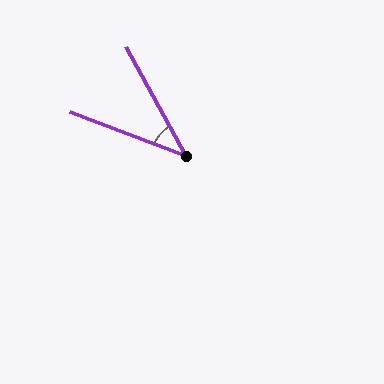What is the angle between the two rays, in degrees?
Approximately 40 degrees.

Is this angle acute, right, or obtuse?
It is acute.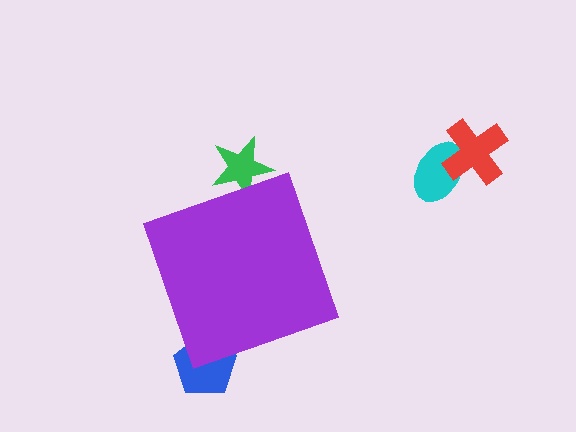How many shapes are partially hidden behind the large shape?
2 shapes are partially hidden.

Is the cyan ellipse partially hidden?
No, the cyan ellipse is fully visible.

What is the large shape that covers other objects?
A purple diamond.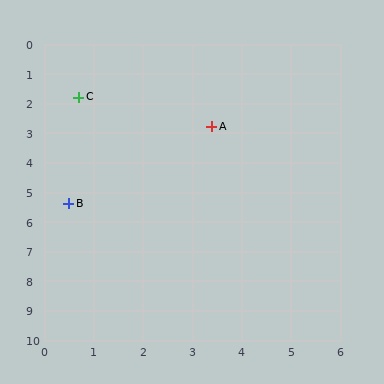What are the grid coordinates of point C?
Point C is at approximately (0.7, 1.8).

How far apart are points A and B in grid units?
Points A and B are about 3.9 grid units apart.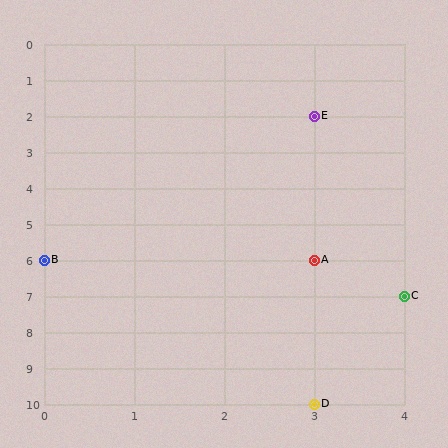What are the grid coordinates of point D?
Point D is at grid coordinates (3, 10).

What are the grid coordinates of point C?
Point C is at grid coordinates (4, 7).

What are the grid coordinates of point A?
Point A is at grid coordinates (3, 6).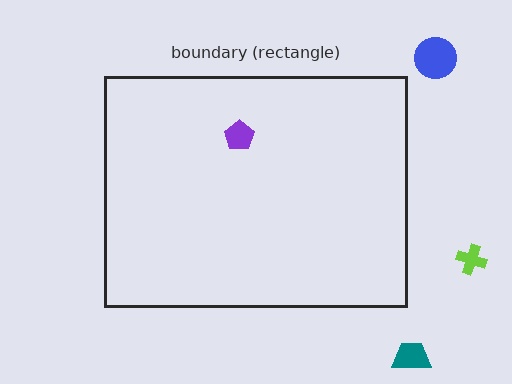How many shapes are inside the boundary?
1 inside, 3 outside.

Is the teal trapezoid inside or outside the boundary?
Outside.